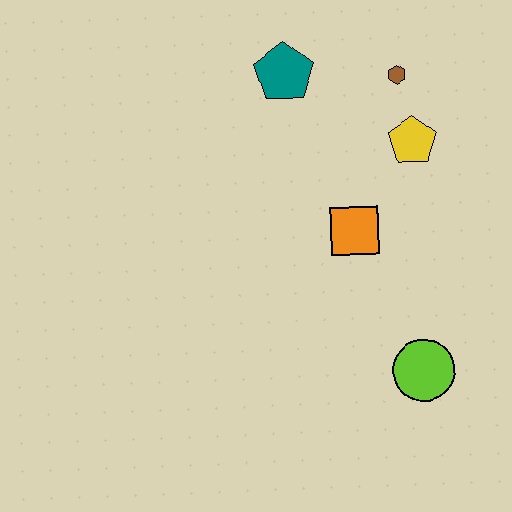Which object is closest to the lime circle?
The orange square is closest to the lime circle.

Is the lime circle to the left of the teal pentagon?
No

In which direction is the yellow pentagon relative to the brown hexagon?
The yellow pentagon is below the brown hexagon.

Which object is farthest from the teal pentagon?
The lime circle is farthest from the teal pentagon.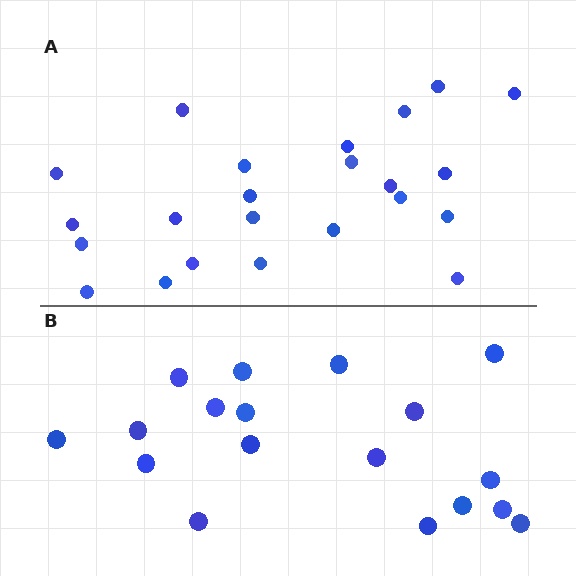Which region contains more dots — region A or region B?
Region A (the top region) has more dots.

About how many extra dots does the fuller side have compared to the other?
Region A has about 5 more dots than region B.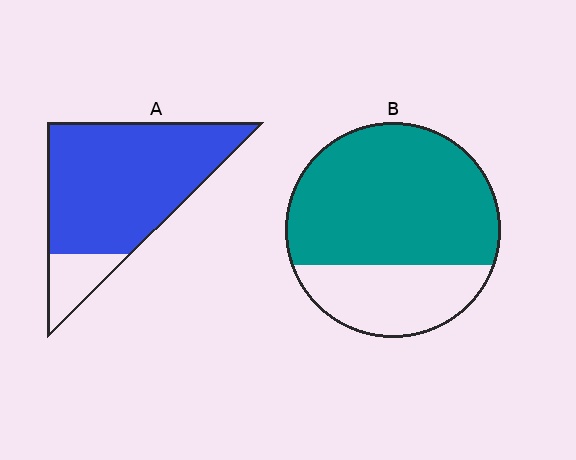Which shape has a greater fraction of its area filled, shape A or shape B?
Shape A.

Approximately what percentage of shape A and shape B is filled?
A is approximately 85% and B is approximately 70%.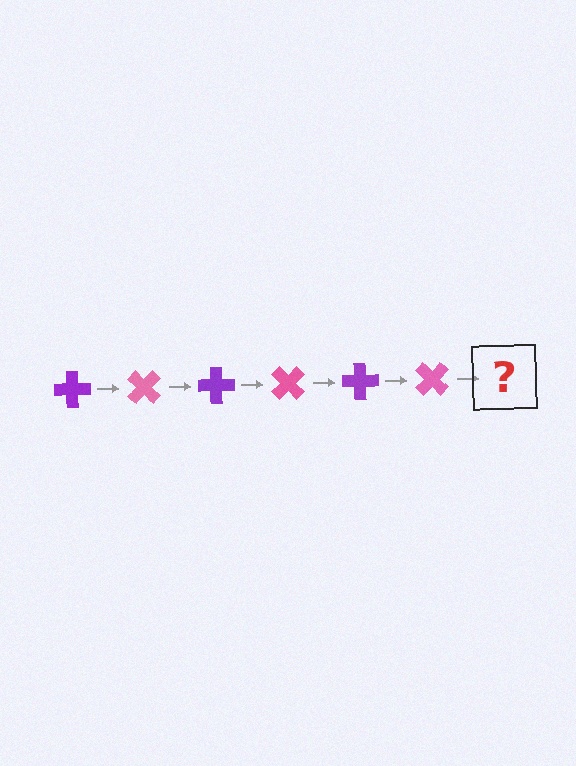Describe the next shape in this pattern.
It should be a purple cross, rotated 270 degrees from the start.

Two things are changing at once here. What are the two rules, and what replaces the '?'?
The two rules are that it rotates 45 degrees each step and the color cycles through purple and pink. The '?' should be a purple cross, rotated 270 degrees from the start.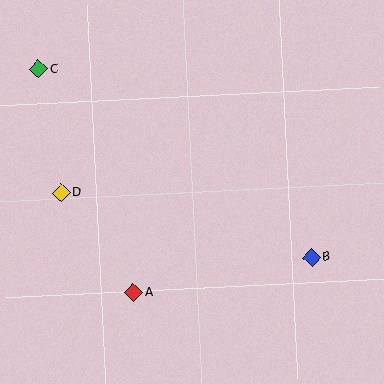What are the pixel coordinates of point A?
Point A is at (134, 293).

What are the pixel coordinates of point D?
Point D is at (61, 193).